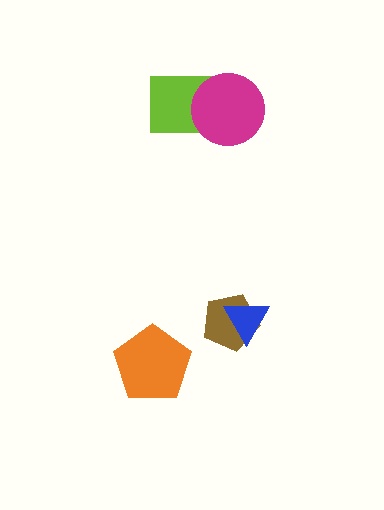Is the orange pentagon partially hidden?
No, no other shape covers it.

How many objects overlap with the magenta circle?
1 object overlaps with the magenta circle.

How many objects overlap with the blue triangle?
1 object overlaps with the blue triangle.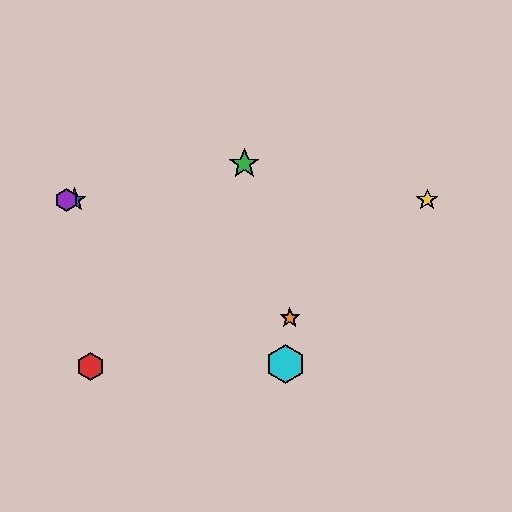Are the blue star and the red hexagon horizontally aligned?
No, the blue star is at y≈200 and the red hexagon is at y≈366.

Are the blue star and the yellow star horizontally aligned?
Yes, both are at y≈200.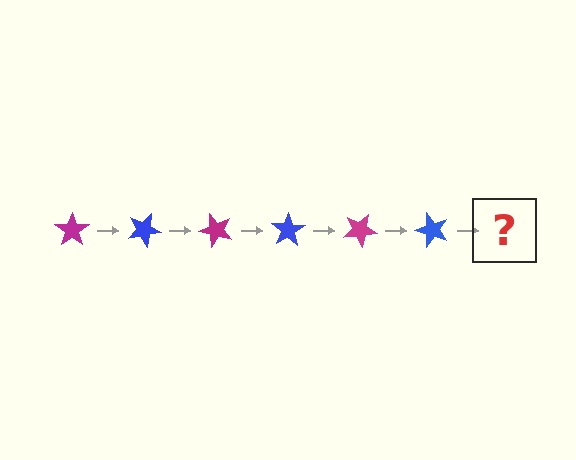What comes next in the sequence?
The next element should be a magenta star, rotated 150 degrees from the start.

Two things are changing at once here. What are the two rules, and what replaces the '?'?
The two rules are that it rotates 25 degrees each step and the color cycles through magenta and blue. The '?' should be a magenta star, rotated 150 degrees from the start.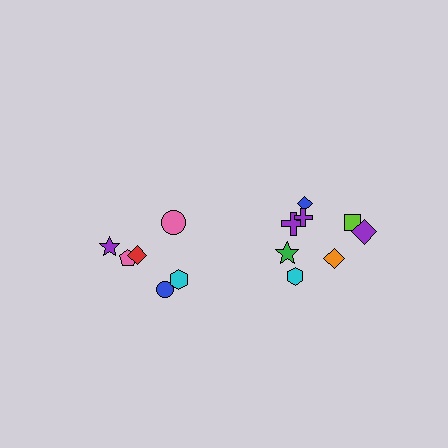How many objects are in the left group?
There are 6 objects.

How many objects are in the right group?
There are 8 objects.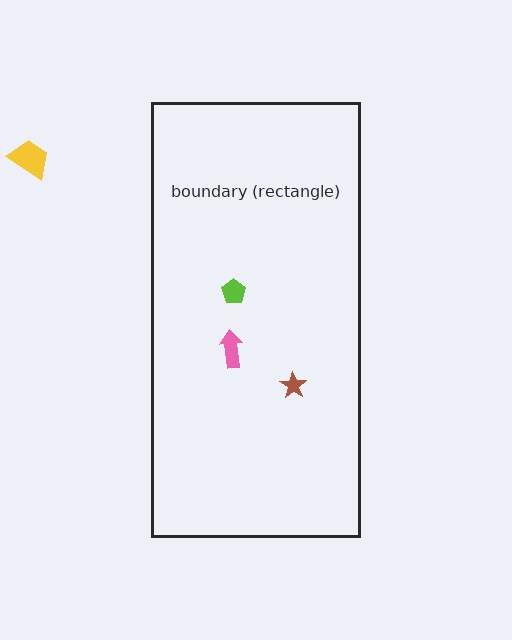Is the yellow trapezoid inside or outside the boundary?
Outside.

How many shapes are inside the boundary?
3 inside, 1 outside.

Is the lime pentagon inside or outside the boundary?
Inside.